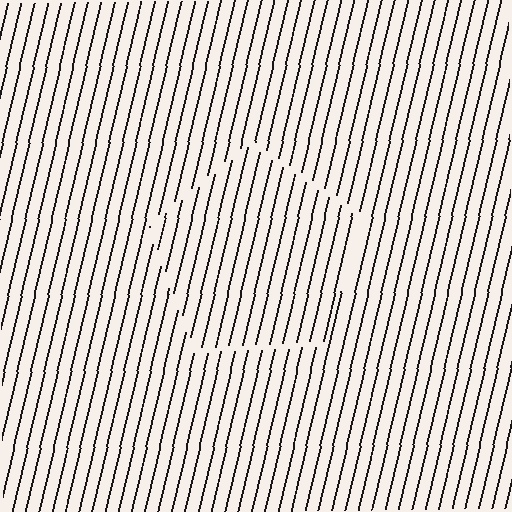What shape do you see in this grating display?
An illusory pentagon. The interior of the shape contains the same grating, shifted by half a period — the contour is defined by the phase discontinuity where line-ends from the inner and outer gratings abut.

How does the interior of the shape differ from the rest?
The interior of the shape contains the same grating, shifted by half a period — the contour is defined by the phase discontinuity where line-ends from the inner and outer gratings abut.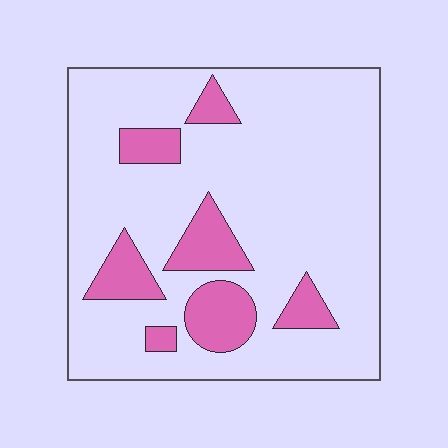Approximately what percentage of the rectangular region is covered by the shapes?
Approximately 20%.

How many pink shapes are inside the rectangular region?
7.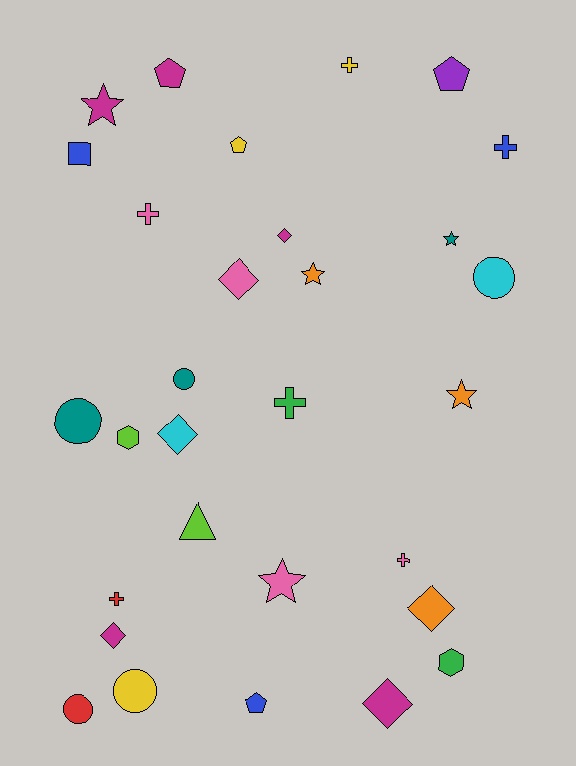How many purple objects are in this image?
There is 1 purple object.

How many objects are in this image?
There are 30 objects.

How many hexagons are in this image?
There are 2 hexagons.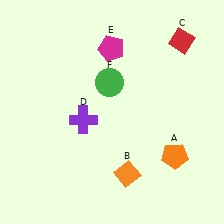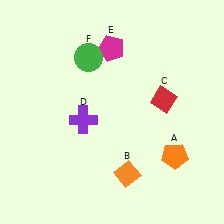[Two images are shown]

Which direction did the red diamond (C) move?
The red diamond (C) moved down.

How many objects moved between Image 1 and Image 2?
2 objects moved between the two images.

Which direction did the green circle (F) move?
The green circle (F) moved up.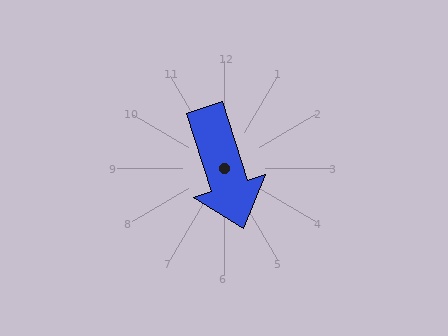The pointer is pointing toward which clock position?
Roughly 5 o'clock.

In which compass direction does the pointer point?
South.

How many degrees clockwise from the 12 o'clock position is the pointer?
Approximately 162 degrees.